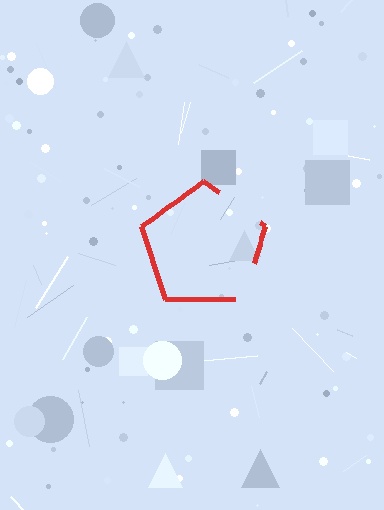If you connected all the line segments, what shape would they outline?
They would outline a pentagon.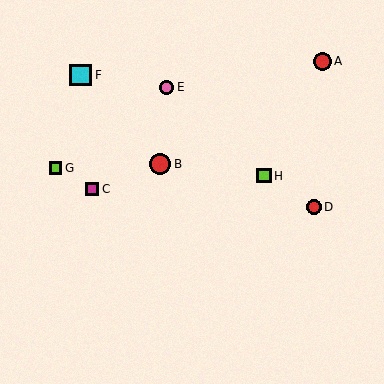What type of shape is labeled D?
Shape D is a red circle.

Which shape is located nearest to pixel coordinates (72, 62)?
The cyan square (labeled F) at (81, 75) is nearest to that location.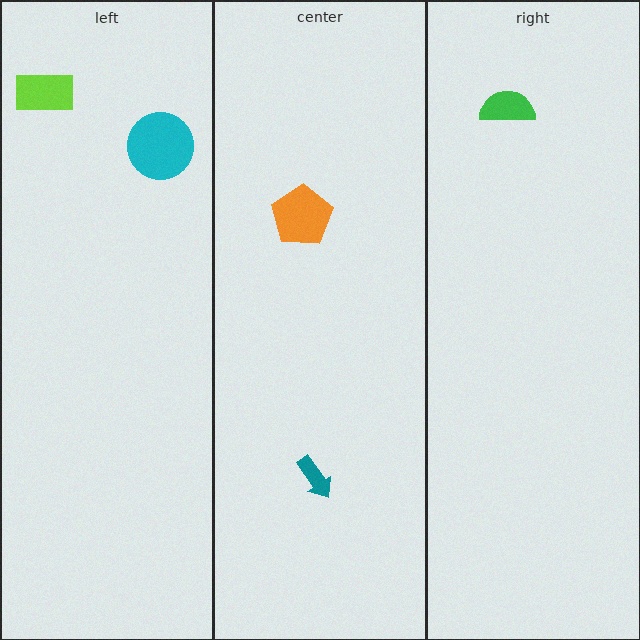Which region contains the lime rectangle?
The left region.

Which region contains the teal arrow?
The center region.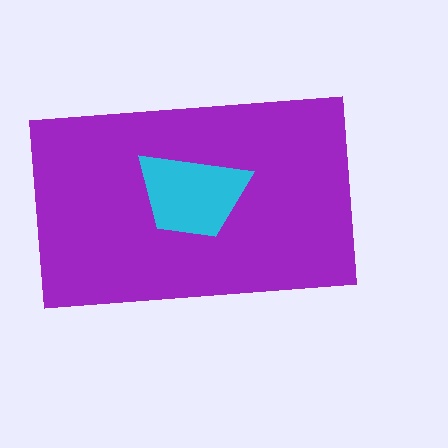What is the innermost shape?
The cyan trapezoid.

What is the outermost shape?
The purple rectangle.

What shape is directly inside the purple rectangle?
The cyan trapezoid.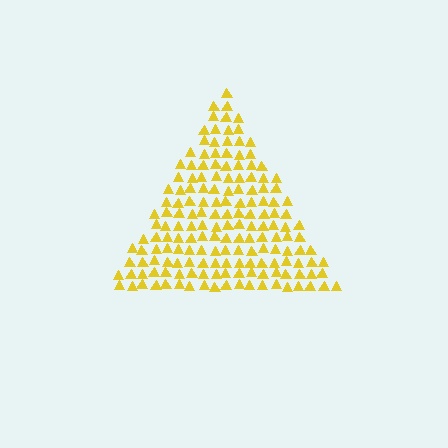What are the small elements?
The small elements are triangles.